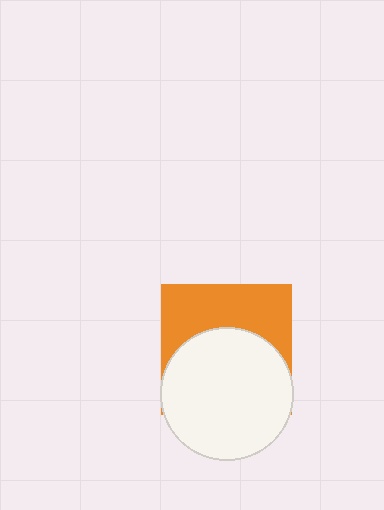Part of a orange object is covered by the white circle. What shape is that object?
It is a square.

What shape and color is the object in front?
The object in front is a white circle.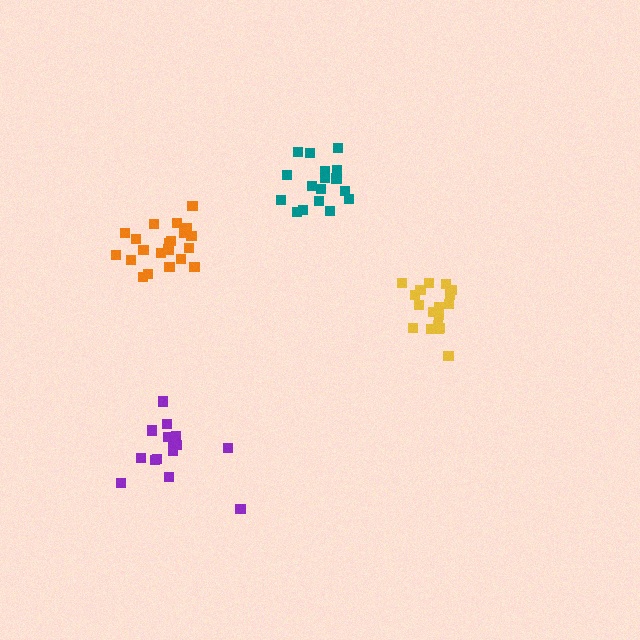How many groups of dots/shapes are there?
There are 4 groups.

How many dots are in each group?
Group 1: 15 dots, Group 2: 21 dots, Group 3: 18 dots, Group 4: 17 dots (71 total).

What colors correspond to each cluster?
The clusters are colored: purple, orange, yellow, teal.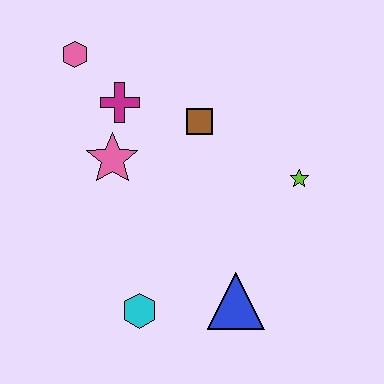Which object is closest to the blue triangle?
The cyan hexagon is closest to the blue triangle.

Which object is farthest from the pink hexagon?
The blue triangle is farthest from the pink hexagon.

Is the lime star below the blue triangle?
No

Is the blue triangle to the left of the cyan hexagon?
No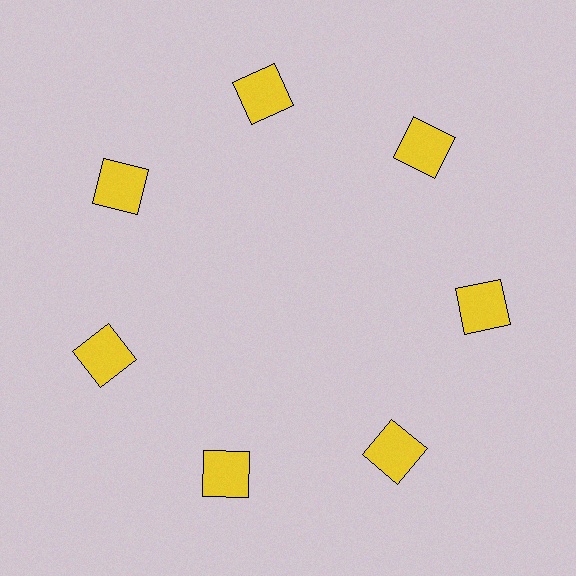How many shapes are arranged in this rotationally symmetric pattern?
There are 7 shapes, arranged in 7 groups of 1.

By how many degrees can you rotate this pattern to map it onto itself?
The pattern maps onto itself every 51 degrees of rotation.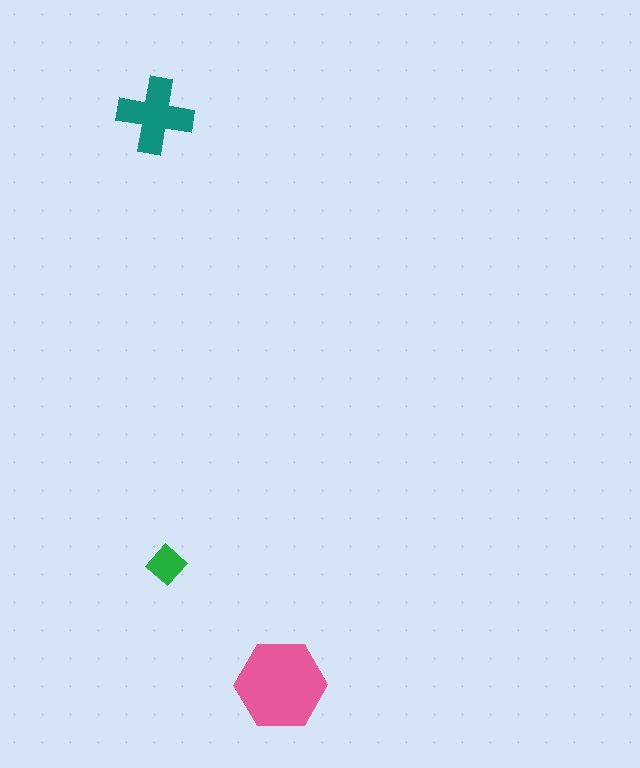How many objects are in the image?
There are 3 objects in the image.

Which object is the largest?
The pink hexagon.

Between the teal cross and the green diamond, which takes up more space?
The teal cross.